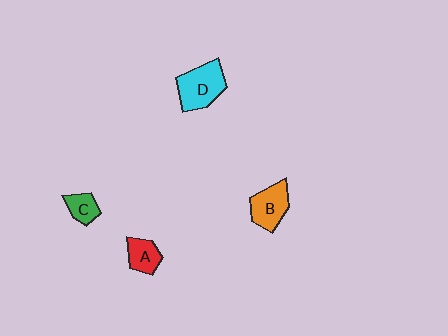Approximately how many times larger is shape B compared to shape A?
Approximately 1.4 times.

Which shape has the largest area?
Shape D (cyan).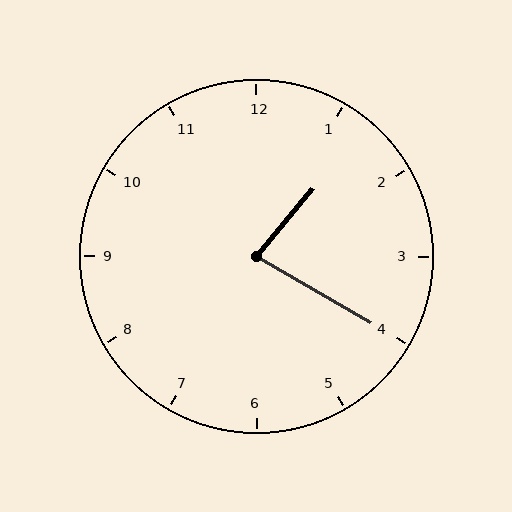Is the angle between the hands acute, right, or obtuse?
It is acute.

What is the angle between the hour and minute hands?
Approximately 80 degrees.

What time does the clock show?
1:20.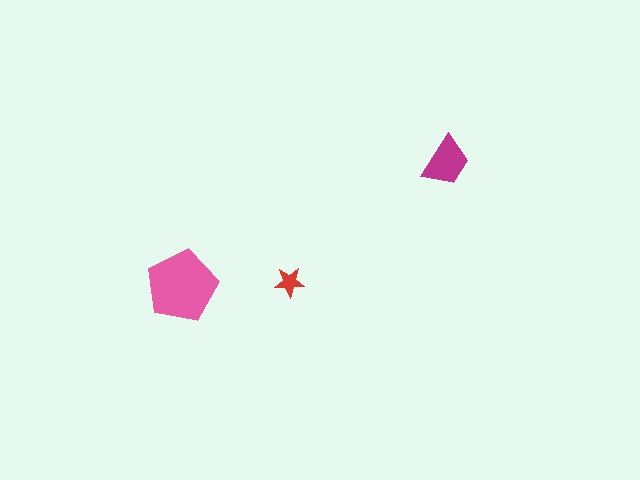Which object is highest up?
The magenta trapezoid is topmost.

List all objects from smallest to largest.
The red star, the magenta trapezoid, the pink pentagon.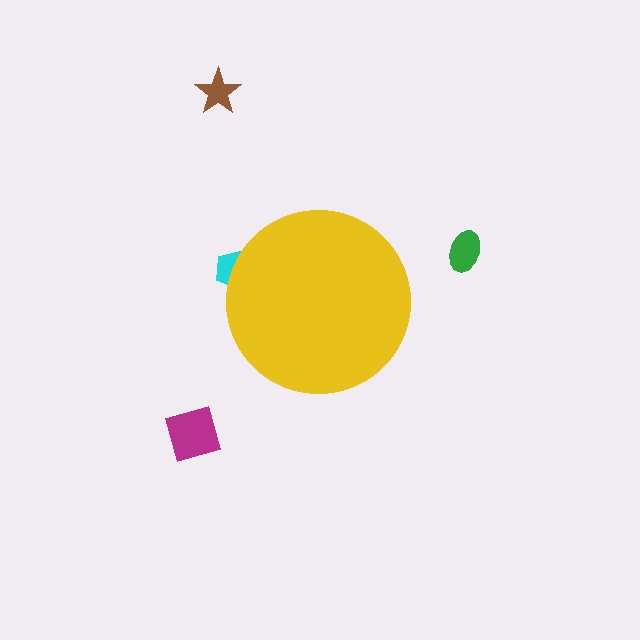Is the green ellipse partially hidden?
No, the green ellipse is fully visible.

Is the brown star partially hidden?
No, the brown star is fully visible.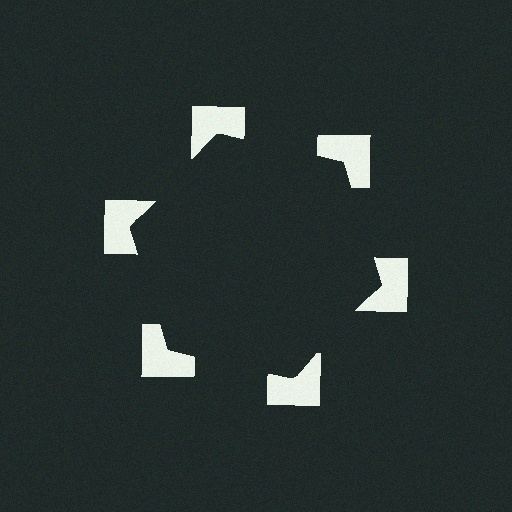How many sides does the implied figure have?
6 sides.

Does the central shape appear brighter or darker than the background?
It typically appears slightly darker than the background, even though no actual brightness change is drawn.